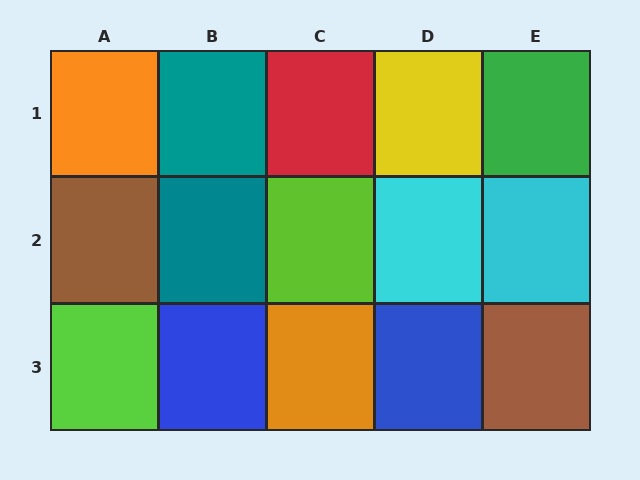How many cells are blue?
2 cells are blue.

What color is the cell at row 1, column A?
Orange.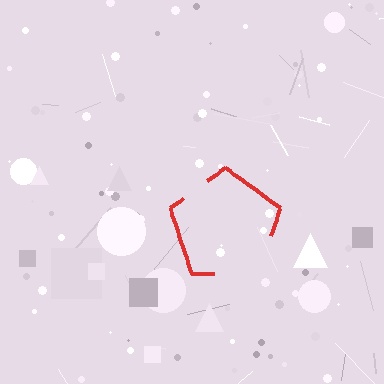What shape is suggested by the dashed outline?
The dashed outline suggests a pentagon.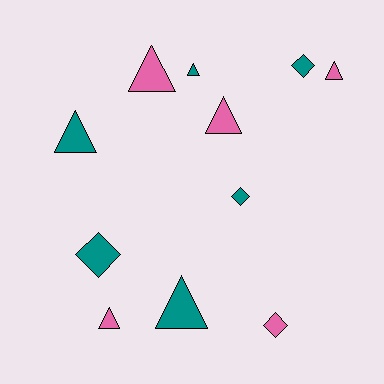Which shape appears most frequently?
Triangle, with 7 objects.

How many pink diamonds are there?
There is 1 pink diamond.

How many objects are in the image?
There are 11 objects.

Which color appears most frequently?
Teal, with 6 objects.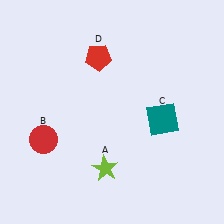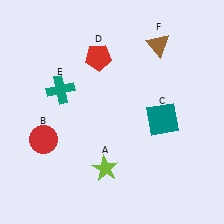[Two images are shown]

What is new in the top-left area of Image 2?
A teal cross (E) was added in the top-left area of Image 2.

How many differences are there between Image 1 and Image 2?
There are 2 differences between the two images.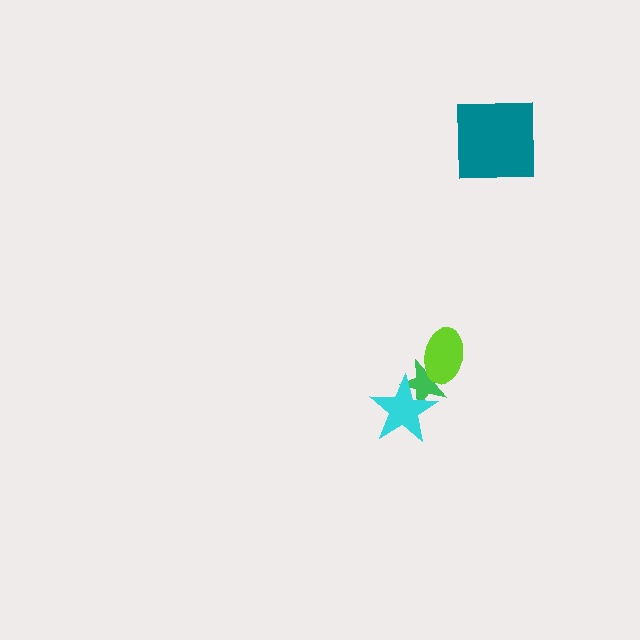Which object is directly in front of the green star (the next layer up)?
The lime ellipse is directly in front of the green star.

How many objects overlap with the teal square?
0 objects overlap with the teal square.